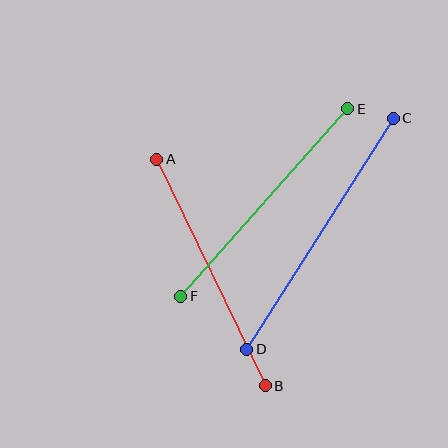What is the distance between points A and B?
The distance is approximately 251 pixels.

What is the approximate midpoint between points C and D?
The midpoint is at approximately (320, 234) pixels.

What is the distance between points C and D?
The distance is approximately 274 pixels.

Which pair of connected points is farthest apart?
Points C and D are farthest apart.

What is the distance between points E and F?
The distance is approximately 251 pixels.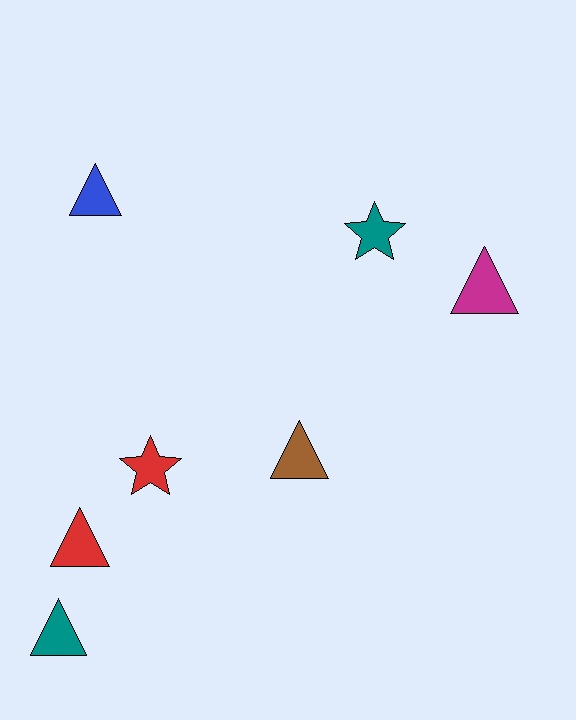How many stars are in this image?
There are 2 stars.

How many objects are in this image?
There are 7 objects.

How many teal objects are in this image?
There are 2 teal objects.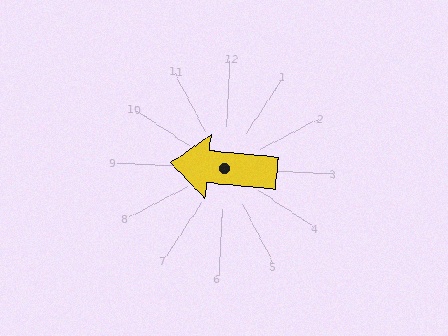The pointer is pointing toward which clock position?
Roughly 9 o'clock.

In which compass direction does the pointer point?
West.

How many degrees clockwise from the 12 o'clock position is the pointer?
Approximately 272 degrees.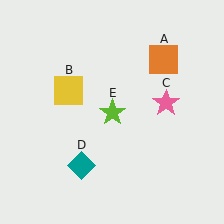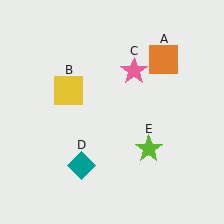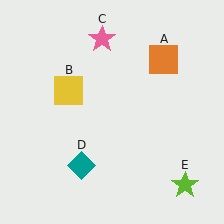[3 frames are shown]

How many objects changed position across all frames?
2 objects changed position: pink star (object C), lime star (object E).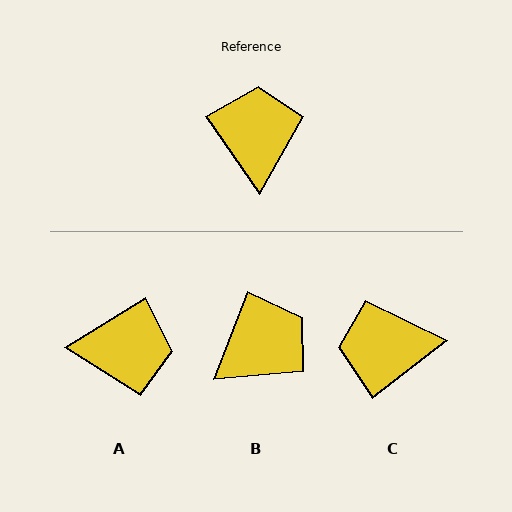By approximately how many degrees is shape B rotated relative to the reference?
Approximately 55 degrees clockwise.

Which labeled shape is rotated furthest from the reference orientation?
C, about 94 degrees away.